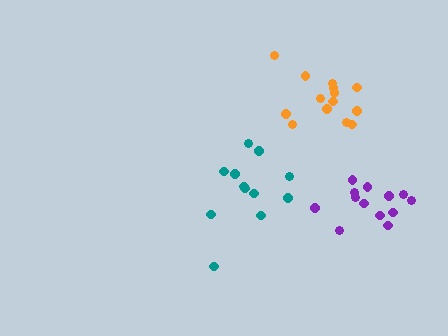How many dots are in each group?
Group 1: 12 dots, Group 2: 14 dots, Group 3: 13 dots (39 total).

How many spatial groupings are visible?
There are 3 spatial groupings.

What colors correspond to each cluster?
The clusters are colored: teal, orange, purple.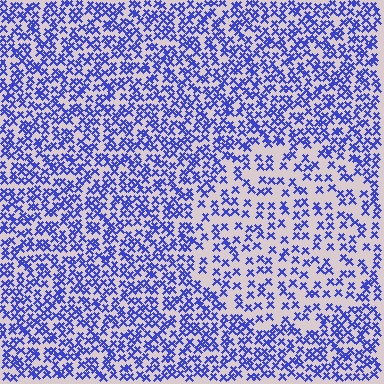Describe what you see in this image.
The image contains small blue elements arranged at two different densities. A circle-shaped region is visible where the elements are less densely packed than the surrounding area.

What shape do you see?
I see a circle.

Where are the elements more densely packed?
The elements are more densely packed outside the circle boundary.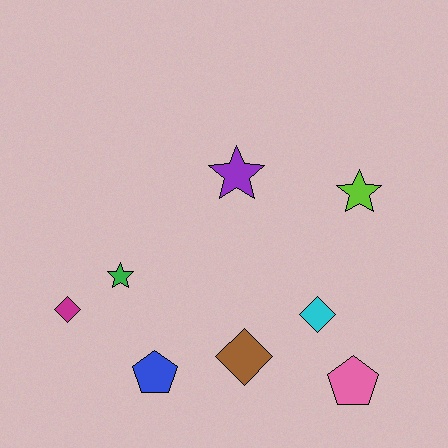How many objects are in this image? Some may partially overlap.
There are 8 objects.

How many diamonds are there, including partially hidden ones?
There are 3 diamonds.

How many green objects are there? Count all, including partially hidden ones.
There is 1 green object.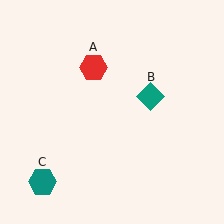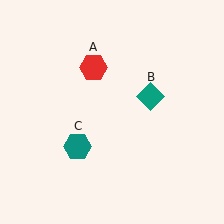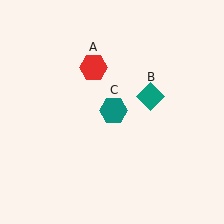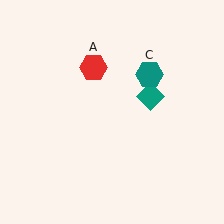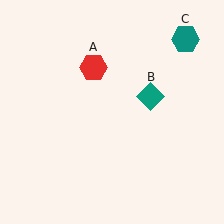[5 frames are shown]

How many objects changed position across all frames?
1 object changed position: teal hexagon (object C).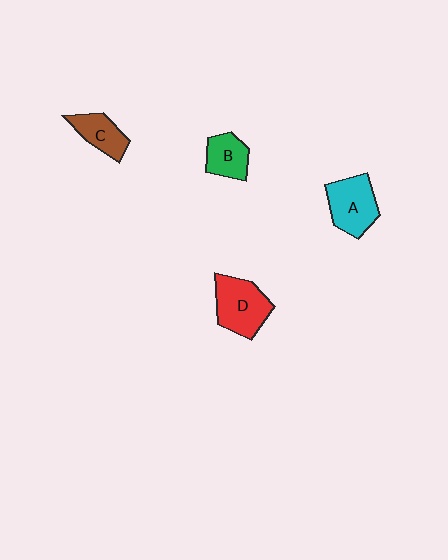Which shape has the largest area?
Shape D (red).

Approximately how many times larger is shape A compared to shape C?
Approximately 1.4 times.